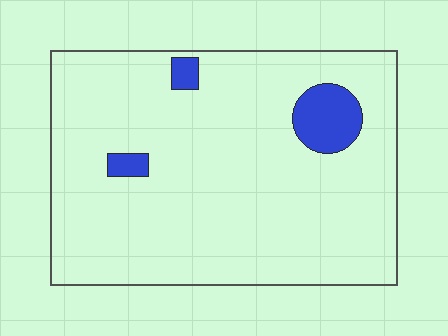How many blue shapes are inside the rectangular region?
3.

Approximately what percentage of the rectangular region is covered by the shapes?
Approximately 5%.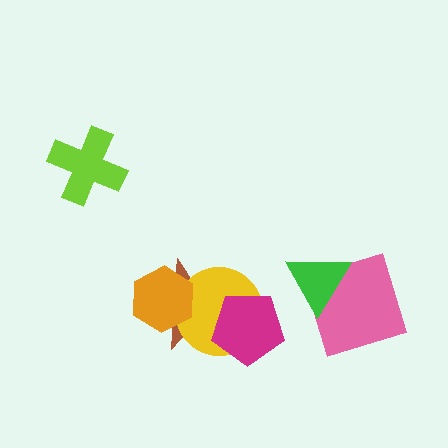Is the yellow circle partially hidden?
Yes, it is partially covered by another shape.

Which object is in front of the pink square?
The green triangle is in front of the pink square.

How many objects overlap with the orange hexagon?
2 objects overlap with the orange hexagon.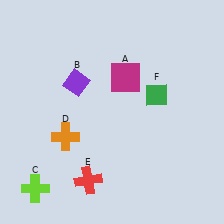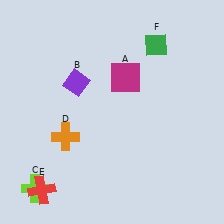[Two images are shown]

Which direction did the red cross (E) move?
The red cross (E) moved left.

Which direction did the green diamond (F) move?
The green diamond (F) moved up.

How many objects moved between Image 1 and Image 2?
2 objects moved between the two images.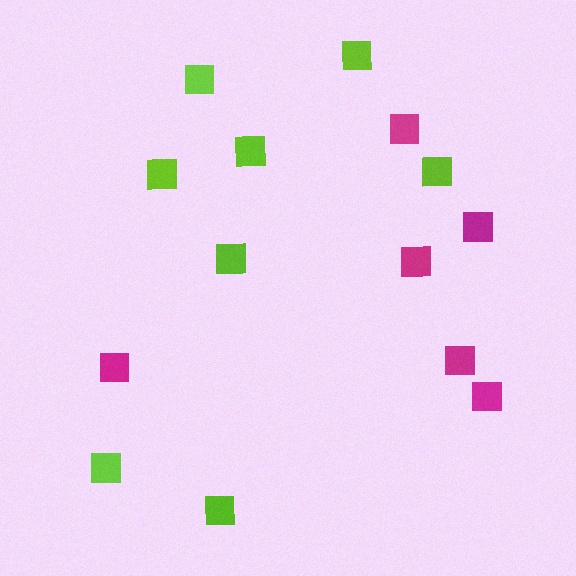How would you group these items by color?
There are 2 groups: one group of magenta squares (6) and one group of lime squares (8).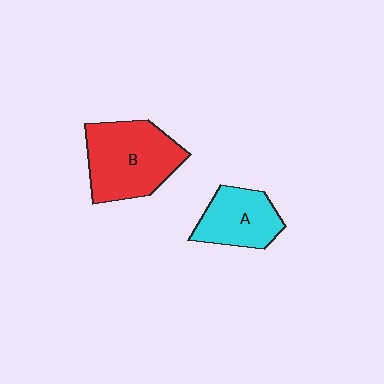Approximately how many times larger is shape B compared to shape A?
Approximately 1.5 times.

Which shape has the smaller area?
Shape A (cyan).